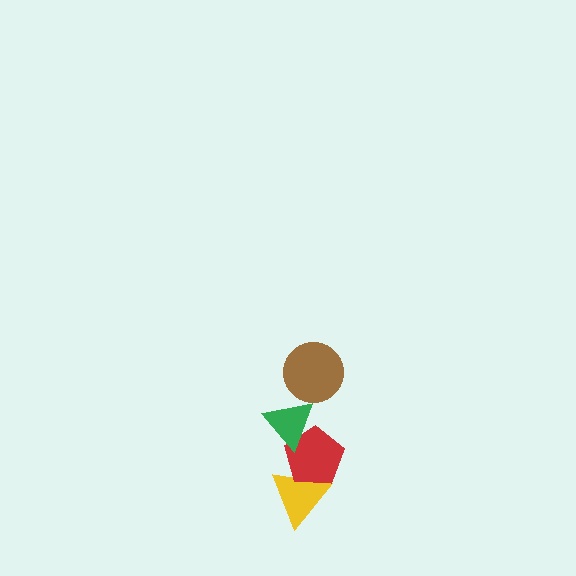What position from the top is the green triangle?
The green triangle is 2nd from the top.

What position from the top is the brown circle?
The brown circle is 1st from the top.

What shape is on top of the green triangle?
The brown circle is on top of the green triangle.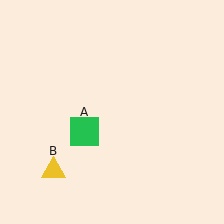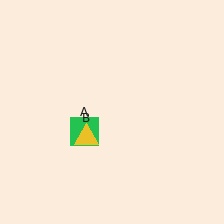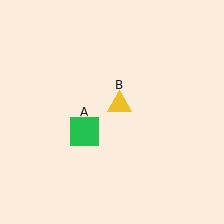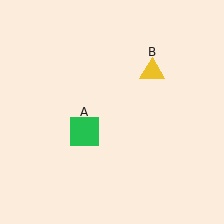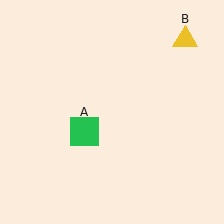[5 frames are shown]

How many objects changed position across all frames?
1 object changed position: yellow triangle (object B).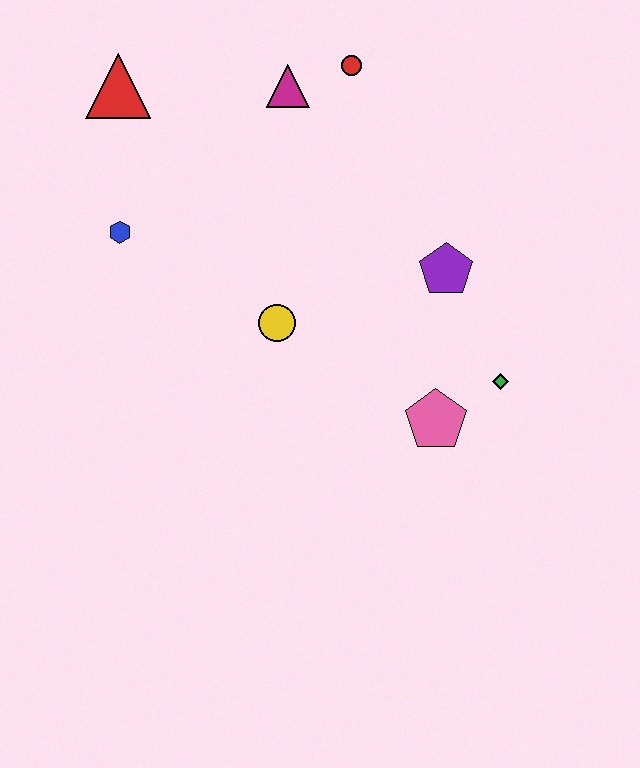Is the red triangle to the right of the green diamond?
No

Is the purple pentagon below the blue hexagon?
Yes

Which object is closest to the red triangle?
The blue hexagon is closest to the red triangle.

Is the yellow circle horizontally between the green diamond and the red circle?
No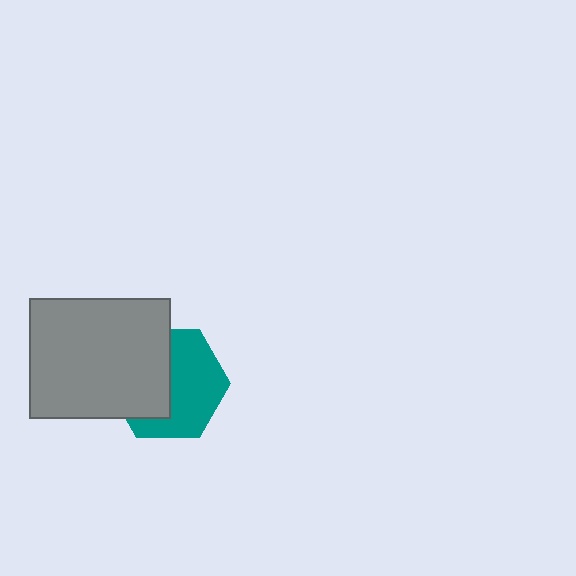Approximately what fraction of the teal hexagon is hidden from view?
Roughly 47% of the teal hexagon is hidden behind the gray rectangle.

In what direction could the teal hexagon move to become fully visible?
The teal hexagon could move right. That would shift it out from behind the gray rectangle entirely.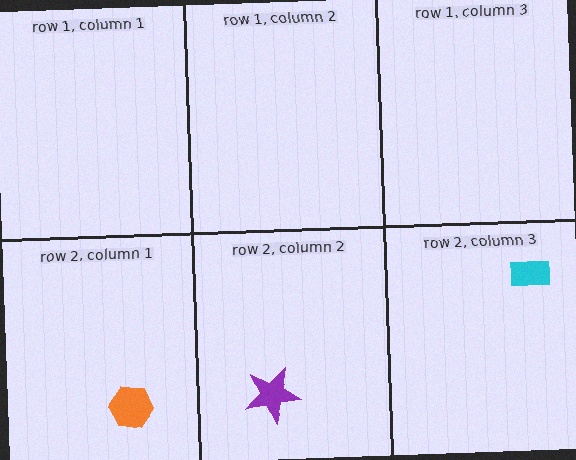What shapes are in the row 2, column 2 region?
The purple star.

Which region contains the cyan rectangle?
The row 2, column 3 region.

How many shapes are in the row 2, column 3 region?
1.